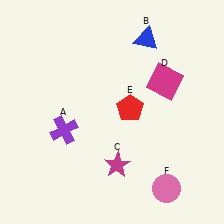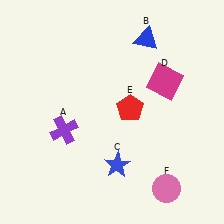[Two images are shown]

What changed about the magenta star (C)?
In Image 1, C is magenta. In Image 2, it changed to blue.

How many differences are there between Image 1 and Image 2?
There is 1 difference between the two images.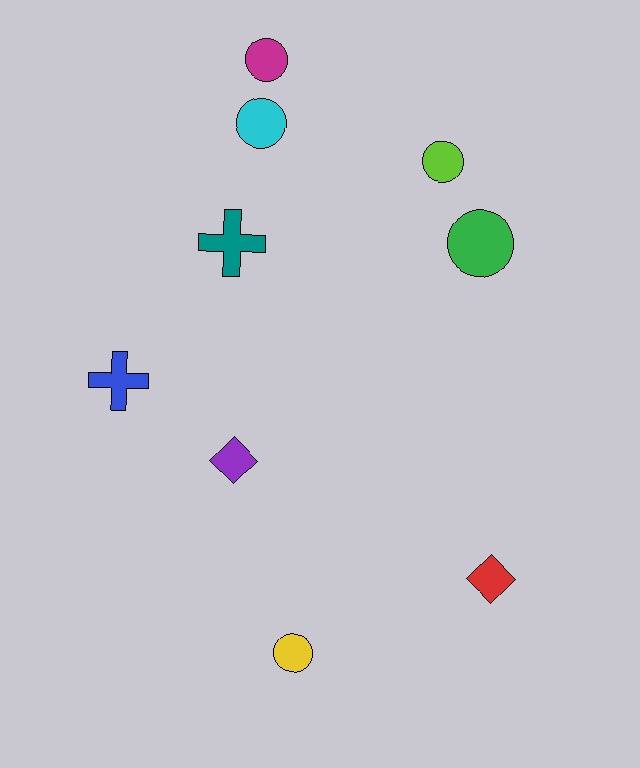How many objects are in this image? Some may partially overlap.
There are 9 objects.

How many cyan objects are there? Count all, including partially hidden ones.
There is 1 cyan object.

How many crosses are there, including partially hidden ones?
There are 2 crosses.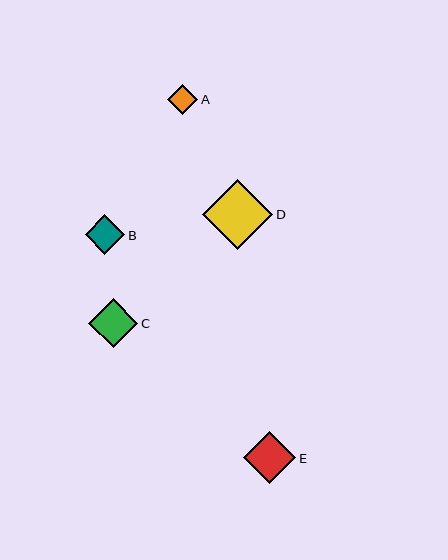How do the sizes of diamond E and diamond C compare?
Diamond E and diamond C are approximately the same size.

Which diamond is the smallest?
Diamond A is the smallest with a size of approximately 30 pixels.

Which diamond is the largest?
Diamond D is the largest with a size of approximately 70 pixels.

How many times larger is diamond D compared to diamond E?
Diamond D is approximately 1.3 times the size of diamond E.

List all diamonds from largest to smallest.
From largest to smallest: D, E, C, B, A.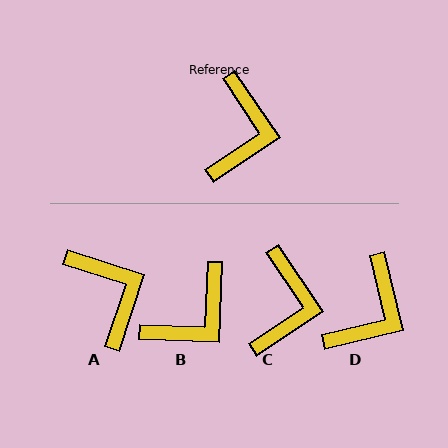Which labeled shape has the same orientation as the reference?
C.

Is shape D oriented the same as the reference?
No, it is off by about 20 degrees.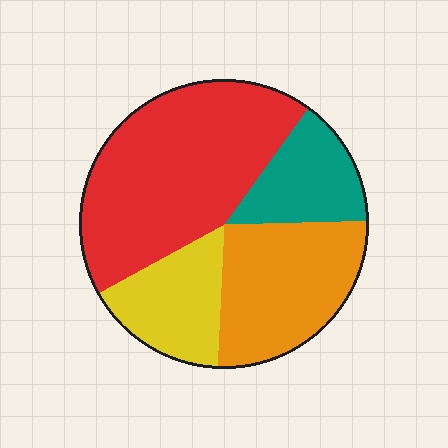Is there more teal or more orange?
Orange.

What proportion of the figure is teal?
Teal takes up about one sixth (1/6) of the figure.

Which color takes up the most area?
Red, at roughly 45%.